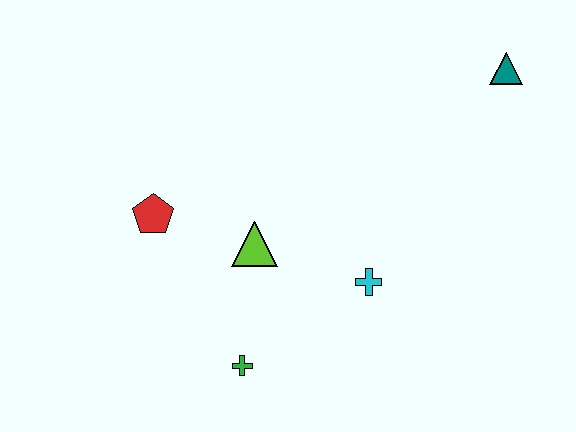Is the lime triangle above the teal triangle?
No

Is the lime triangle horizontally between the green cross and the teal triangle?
Yes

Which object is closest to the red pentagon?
The lime triangle is closest to the red pentagon.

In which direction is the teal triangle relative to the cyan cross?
The teal triangle is above the cyan cross.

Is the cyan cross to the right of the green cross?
Yes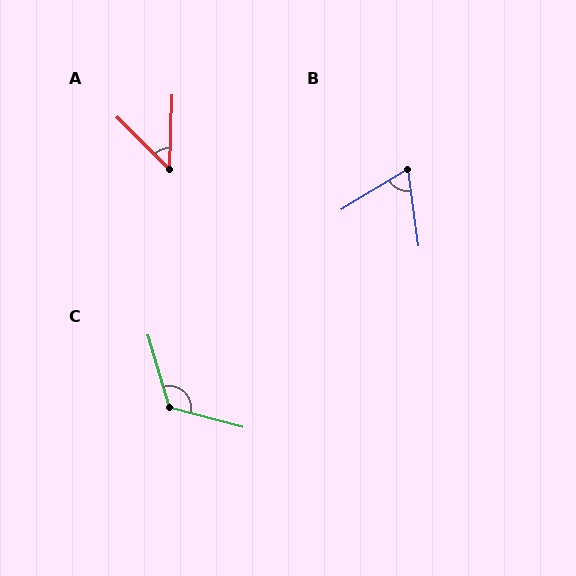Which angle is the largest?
C, at approximately 121 degrees.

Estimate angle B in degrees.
Approximately 67 degrees.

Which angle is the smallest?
A, at approximately 47 degrees.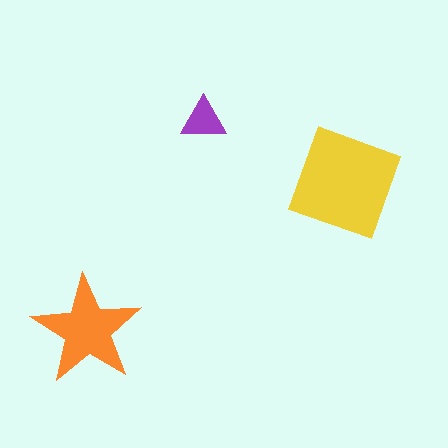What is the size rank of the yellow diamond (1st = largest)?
1st.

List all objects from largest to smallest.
The yellow diamond, the orange star, the purple triangle.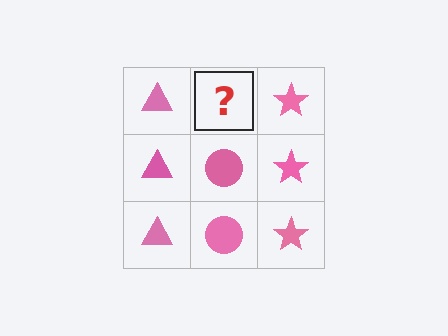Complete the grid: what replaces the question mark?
The question mark should be replaced with a pink circle.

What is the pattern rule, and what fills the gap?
The rule is that each column has a consistent shape. The gap should be filled with a pink circle.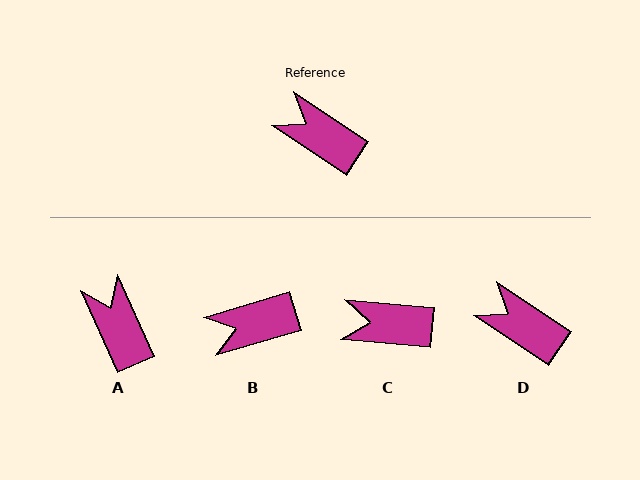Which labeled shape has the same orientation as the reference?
D.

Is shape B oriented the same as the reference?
No, it is off by about 50 degrees.